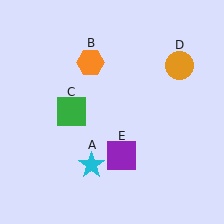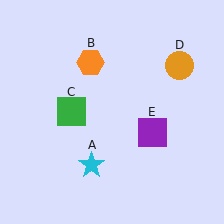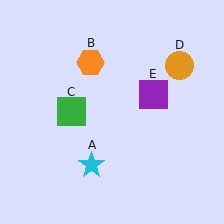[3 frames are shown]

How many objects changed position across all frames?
1 object changed position: purple square (object E).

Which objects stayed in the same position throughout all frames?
Cyan star (object A) and orange hexagon (object B) and green square (object C) and orange circle (object D) remained stationary.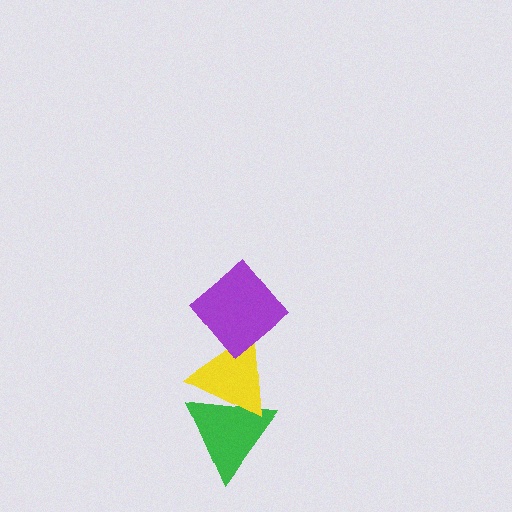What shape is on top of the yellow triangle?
The purple diamond is on top of the yellow triangle.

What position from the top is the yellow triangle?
The yellow triangle is 2nd from the top.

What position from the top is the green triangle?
The green triangle is 3rd from the top.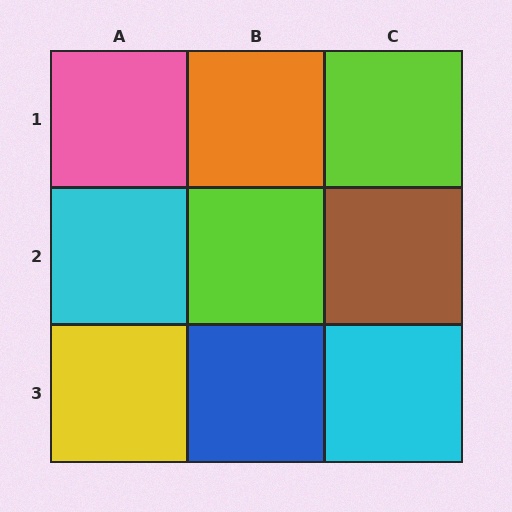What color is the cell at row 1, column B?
Orange.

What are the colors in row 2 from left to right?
Cyan, lime, brown.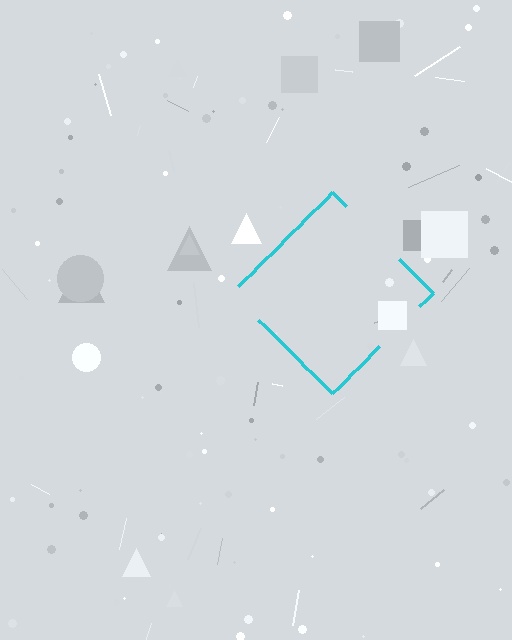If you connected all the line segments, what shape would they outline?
They would outline a diamond.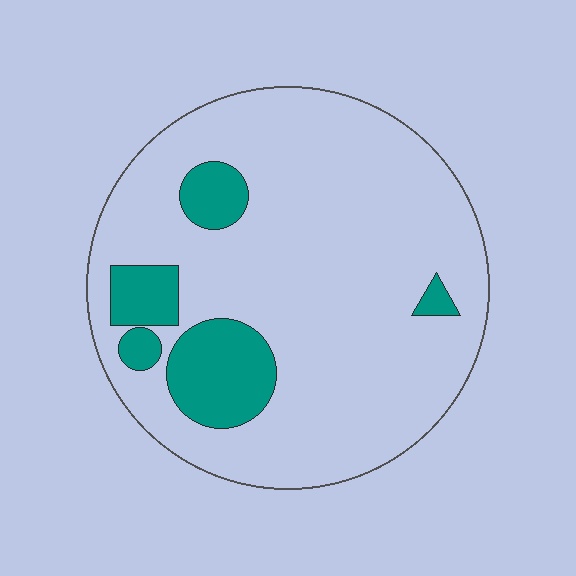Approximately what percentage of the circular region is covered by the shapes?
Approximately 15%.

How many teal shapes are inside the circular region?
5.